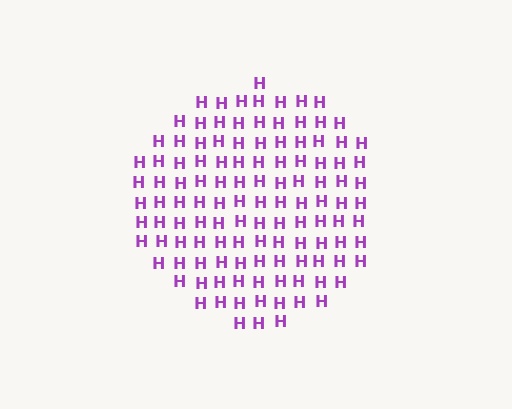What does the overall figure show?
The overall figure shows a circle.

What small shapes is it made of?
It is made of small letter H's.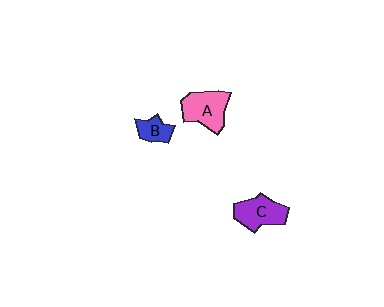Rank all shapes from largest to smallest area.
From largest to smallest: A (pink), C (purple), B (blue).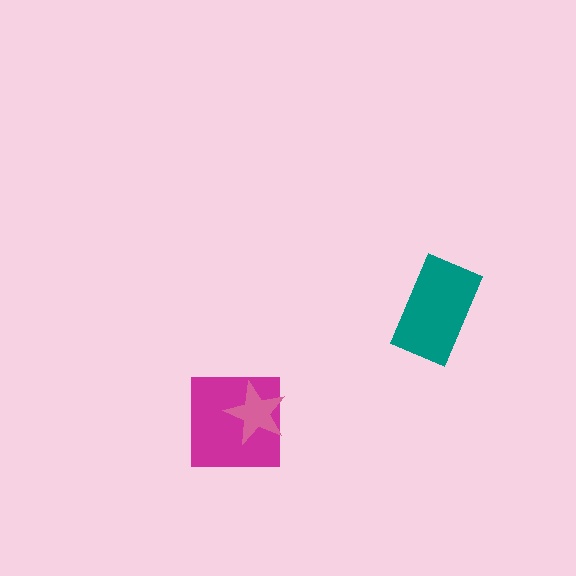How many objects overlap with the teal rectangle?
0 objects overlap with the teal rectangle.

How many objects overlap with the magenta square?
1 object overlaps with the magenta square.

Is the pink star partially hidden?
No, no other shape covers it.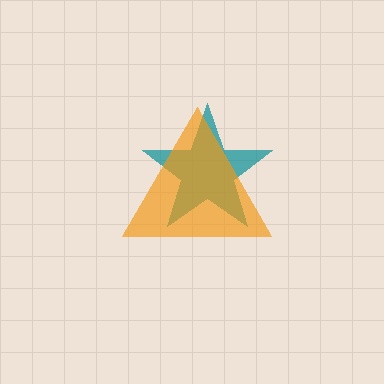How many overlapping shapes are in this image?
There are 2 overlapping shapes in the image.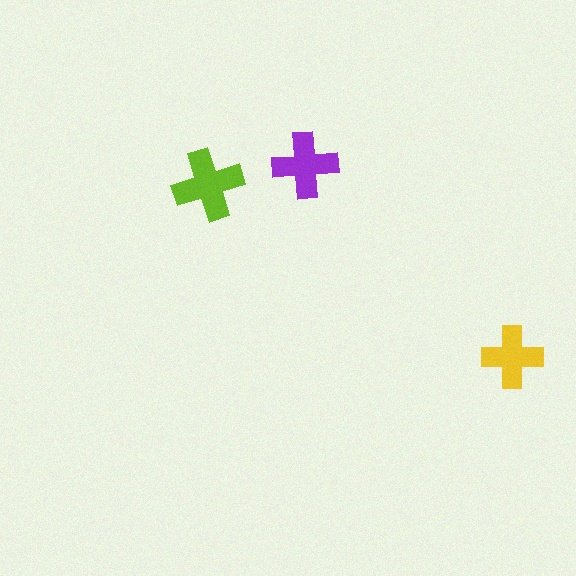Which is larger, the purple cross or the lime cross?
The lime one.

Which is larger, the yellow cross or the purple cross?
The purple one.